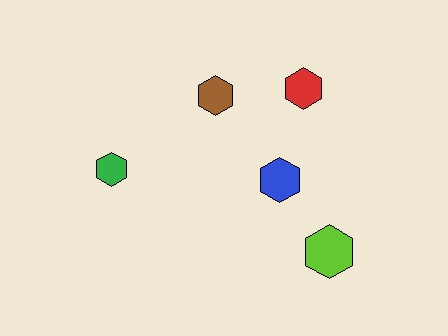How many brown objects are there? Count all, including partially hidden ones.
There is 1 brown object.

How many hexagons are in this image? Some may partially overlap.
There are 5 hexagons.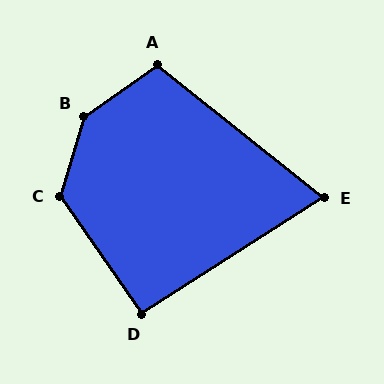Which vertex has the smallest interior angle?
E, at approximately 71 degrees.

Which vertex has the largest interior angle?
B, at approximately 142 degrees.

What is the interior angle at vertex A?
Approximately 106 degrees (obtuse).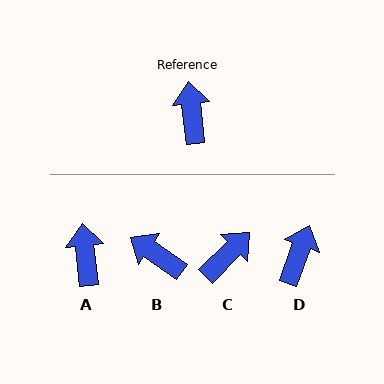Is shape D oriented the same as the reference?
No, it is off by about 26 degrees.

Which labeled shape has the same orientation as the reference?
A.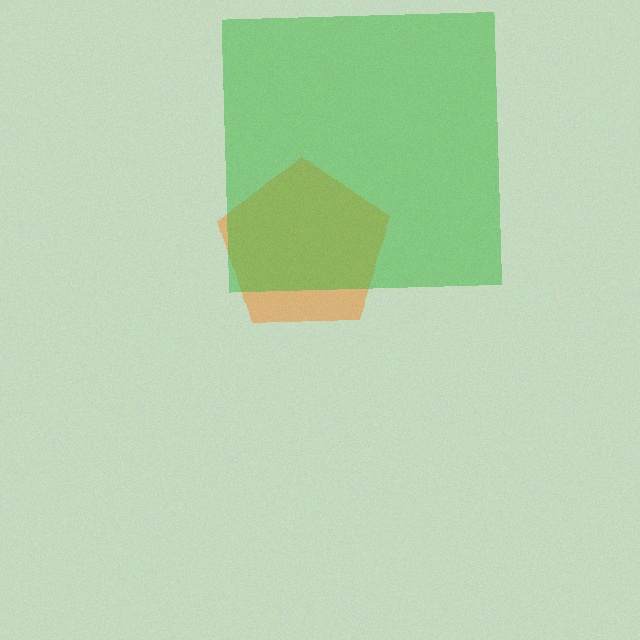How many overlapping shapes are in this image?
There are 2 overlapping shapes in the image.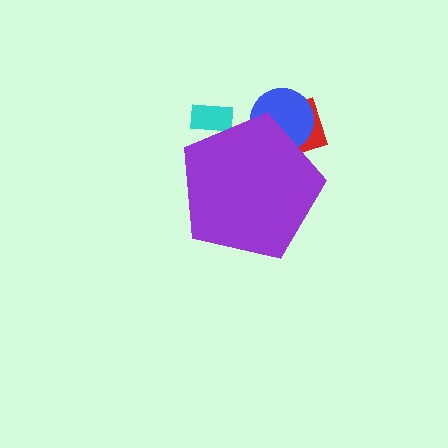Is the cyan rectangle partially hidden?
Yes, the cyan rectangle is partially hidden behind the purple pentagon.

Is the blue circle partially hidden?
Yes, the blue circle is partially hidden behind the purple pentagon.